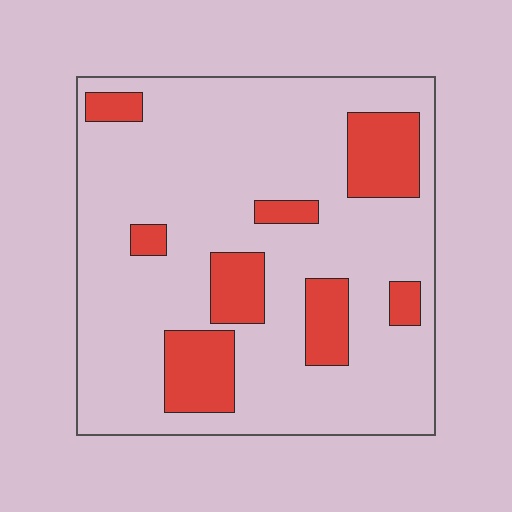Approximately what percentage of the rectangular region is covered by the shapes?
Approximately 20%.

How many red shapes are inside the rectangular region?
8.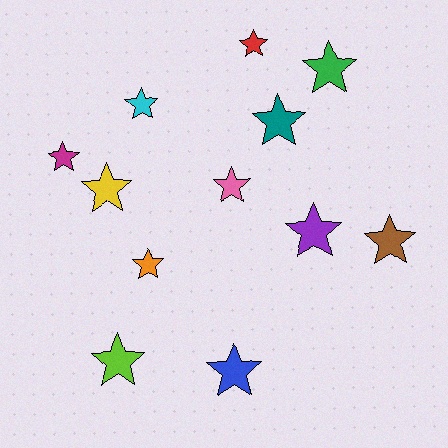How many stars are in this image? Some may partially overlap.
There are 12 stars.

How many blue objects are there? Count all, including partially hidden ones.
There is 1 blue object.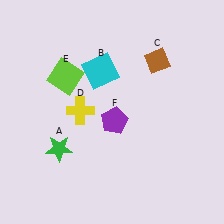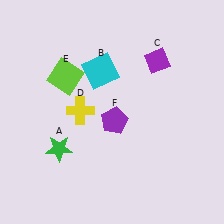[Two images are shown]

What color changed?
The diamond (C) changed from brown in Image 1 to purple in Image 2.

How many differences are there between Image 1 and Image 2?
There is 1 difference between the two images.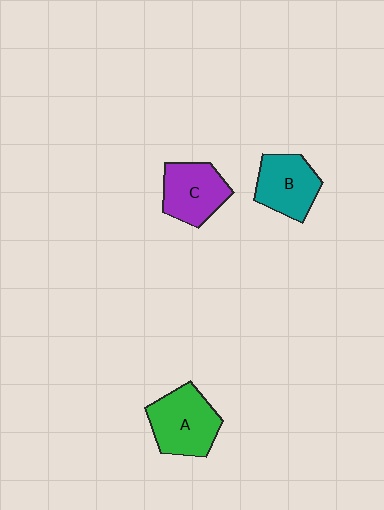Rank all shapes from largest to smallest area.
From largest to smallest: A (green), C (purple), B (teal).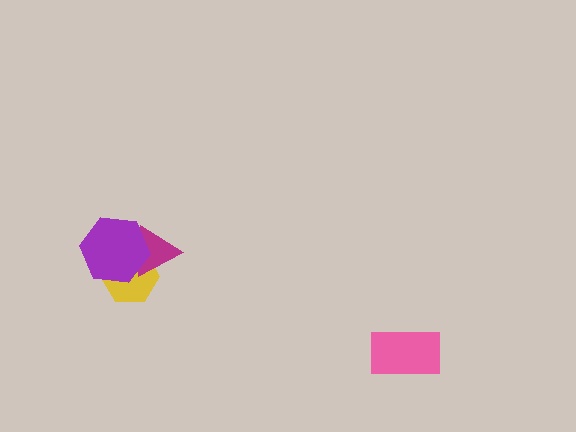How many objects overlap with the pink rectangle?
0 objects overlap with the pink rectangle.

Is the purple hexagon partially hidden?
No, no other shape covers it.